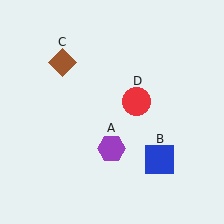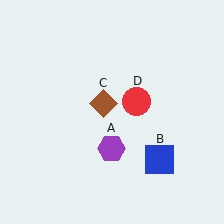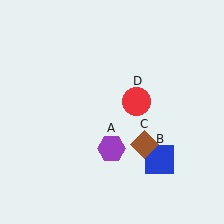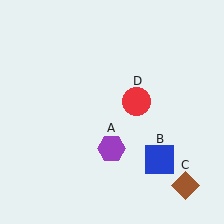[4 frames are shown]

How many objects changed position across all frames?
1 object changed position: brown diamond (object C).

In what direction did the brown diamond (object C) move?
The brown diamond (object C) moved down and to the right.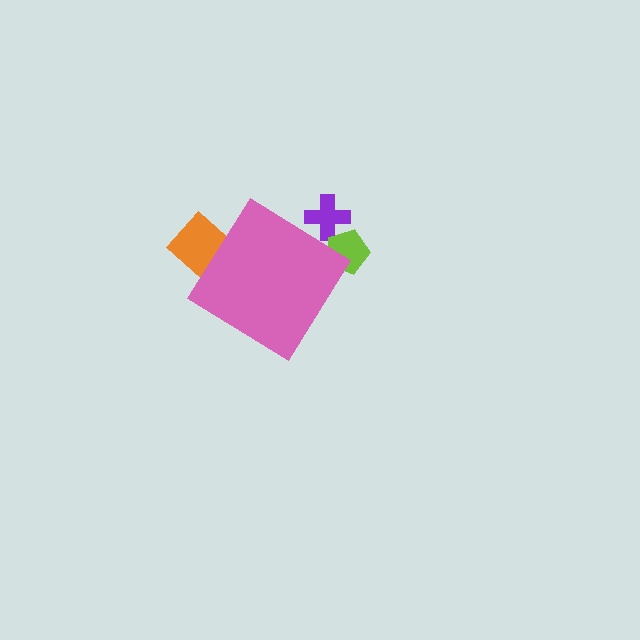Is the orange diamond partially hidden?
Yes, the orange diamond is partially hidden behind the pink diamond.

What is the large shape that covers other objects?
A pink diamond.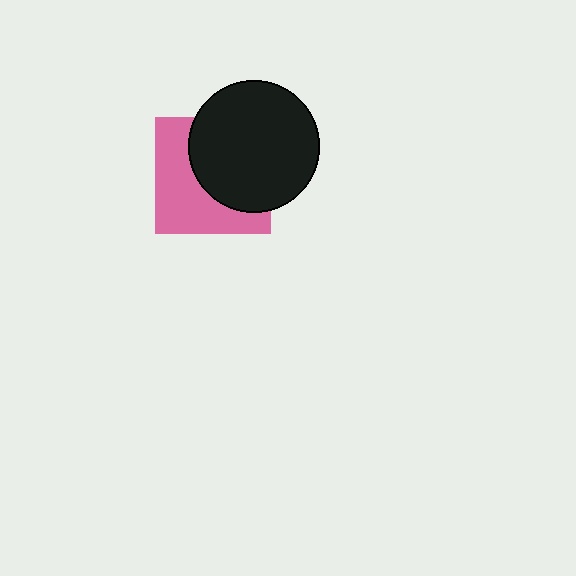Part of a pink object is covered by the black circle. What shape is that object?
It is a square.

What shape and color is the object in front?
The object in front is a black circle.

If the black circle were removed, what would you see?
You would see the complete pink square.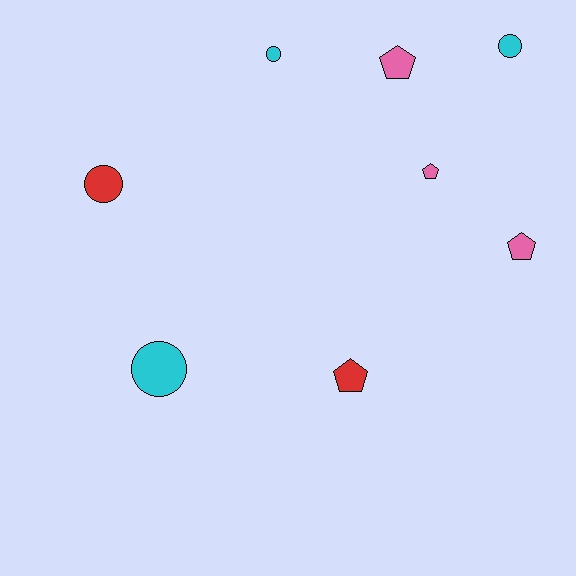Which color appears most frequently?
Cyan, with 3 objects.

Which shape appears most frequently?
Pentagon, with 4 objects.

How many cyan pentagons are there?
There are no cyan pentagons.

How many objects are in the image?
There are 8 objects.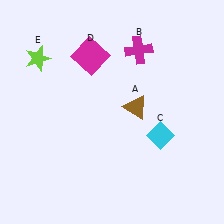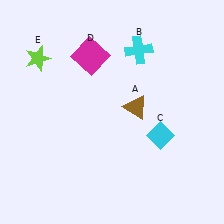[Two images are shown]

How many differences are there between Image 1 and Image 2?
There is 1 difference between the two images.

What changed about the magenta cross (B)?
In Image 1, B is magenta. In Image 2, it changed to cyan.